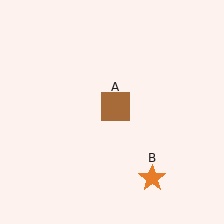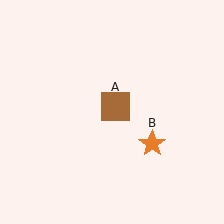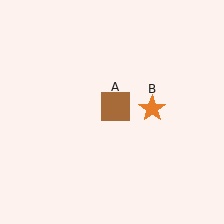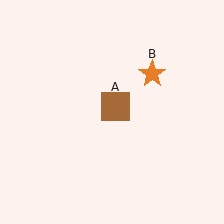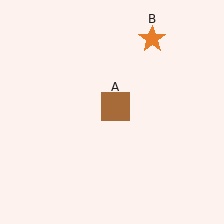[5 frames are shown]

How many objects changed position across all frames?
1 object changed position: orange star (object B).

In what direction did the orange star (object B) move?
The orange star (object B) moved up.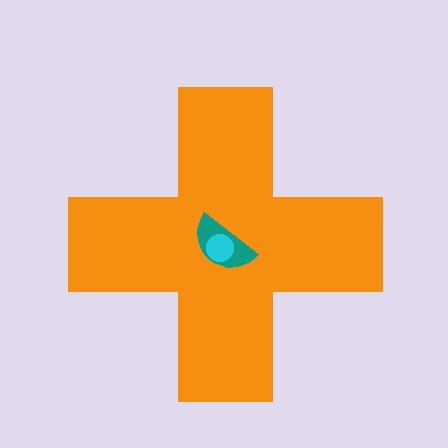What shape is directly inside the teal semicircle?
The cyan circle.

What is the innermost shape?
The cyan circle.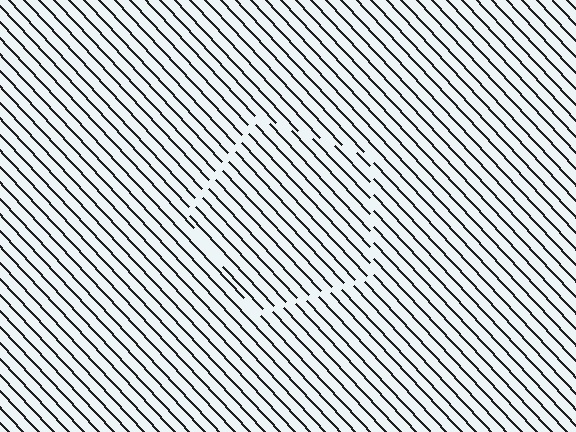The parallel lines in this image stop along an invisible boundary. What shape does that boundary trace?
An illusory pentagon. The interior of the shape contains the same grating, shifted by half a period — the contour is defined by the phase discontinuity where line-ends from the inner and outer gratings abut.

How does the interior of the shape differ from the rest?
The interior of the shape contains the same grating, shifted by half a period — the contour is defined by the phase discontinuity where line-ends from the inner and outer gratings abut.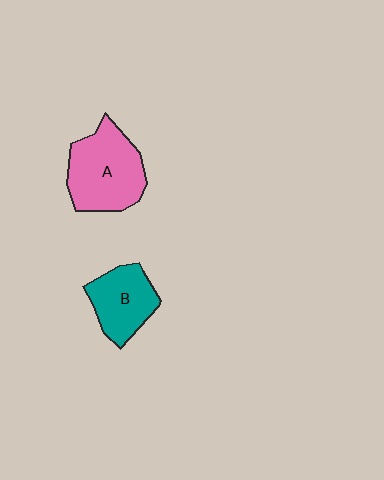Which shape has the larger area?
Shape A (pink).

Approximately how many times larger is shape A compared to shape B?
Approximately 1.4 times.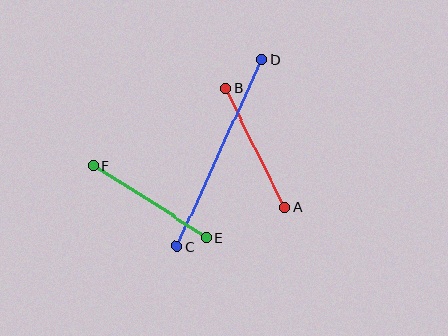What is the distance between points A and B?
The distance is approximately 133 pixels.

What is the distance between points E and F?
The distance is approximately 135 pixels.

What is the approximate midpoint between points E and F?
The midpoint is at approximately (150, 201) pixels.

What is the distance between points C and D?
The distance is approximately 205 pixels.